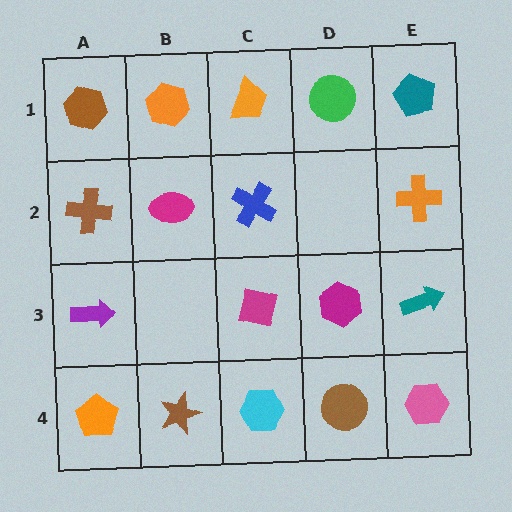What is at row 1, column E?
A teal pentagon.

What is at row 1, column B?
An orange hexagon.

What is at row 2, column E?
An orange cross.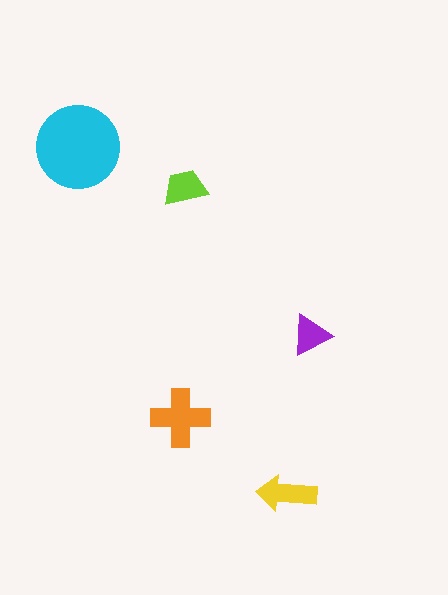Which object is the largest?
The cyan circle.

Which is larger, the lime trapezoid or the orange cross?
The orange cross.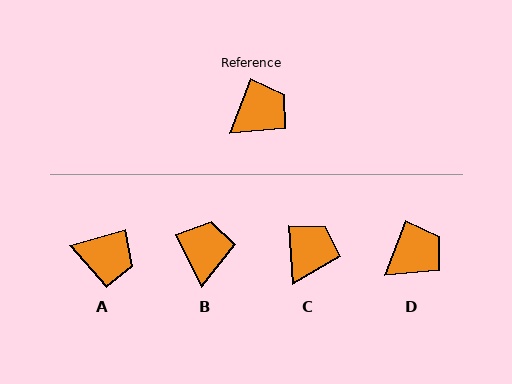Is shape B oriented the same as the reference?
No, it is off by about 46 degrees.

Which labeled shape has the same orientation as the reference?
D.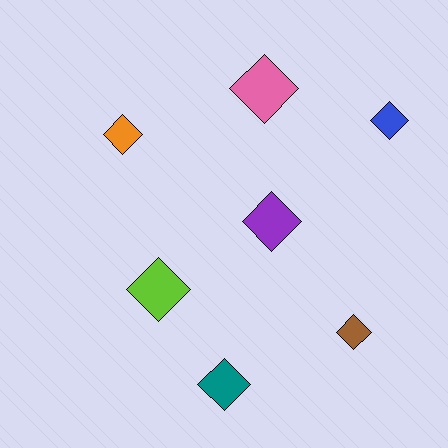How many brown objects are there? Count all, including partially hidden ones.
There is 1 brown object.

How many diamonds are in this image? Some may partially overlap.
There are 7 diamonds.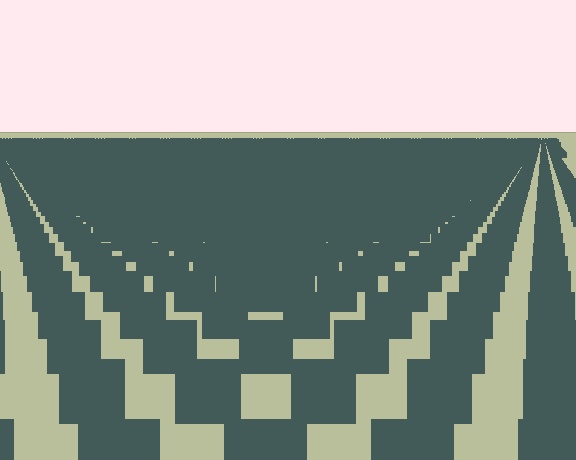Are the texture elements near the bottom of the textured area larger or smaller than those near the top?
Larger. Near the bottom, elements are closer to the viewer and appear at a bigger on-screen size.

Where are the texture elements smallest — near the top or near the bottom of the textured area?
Near the top.